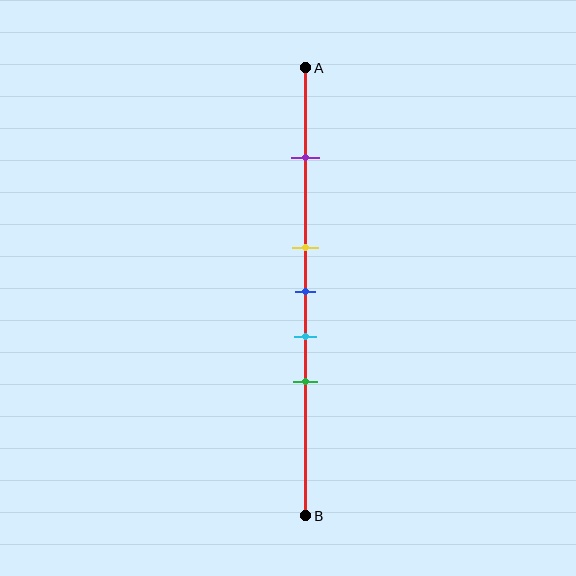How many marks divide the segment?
There are 5 marks dividing the segment.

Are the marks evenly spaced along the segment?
No, the marks are not evenly spaced.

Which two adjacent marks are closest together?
The yellow and blue marks are the closest adjacent pair.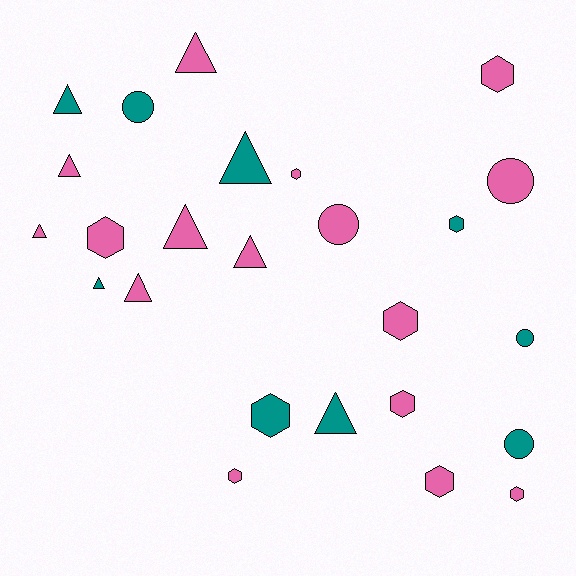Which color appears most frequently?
Pink, with 16 objects.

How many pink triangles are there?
There are 6 pink triangles.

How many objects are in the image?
There are 25 objects.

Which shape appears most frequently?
Triangle, with 10 objects.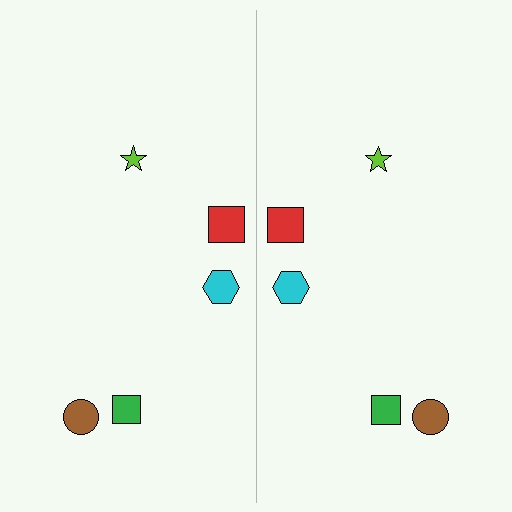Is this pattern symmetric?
Yes, this pattern has bilateral (reflection) symmetry.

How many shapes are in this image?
There are 10 shapes in this image.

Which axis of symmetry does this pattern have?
The pattern has a vertical axis of symmetry running through the center of the image.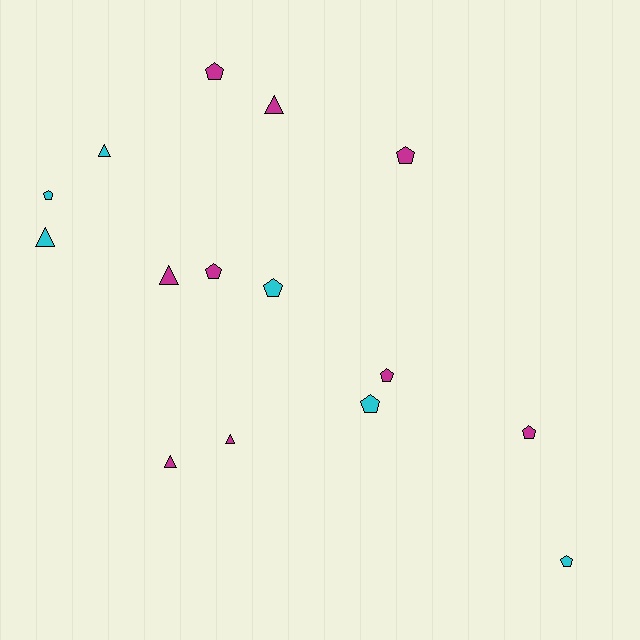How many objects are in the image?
There are 15 objects.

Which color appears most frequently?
Magenta, with 9 objects.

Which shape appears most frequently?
Pentagon, with 9 objects.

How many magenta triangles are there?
There are 4 magenta triangles.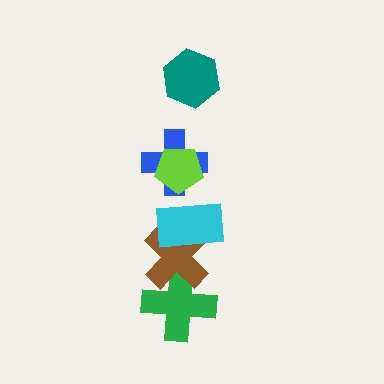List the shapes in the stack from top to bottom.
From top to bottom: the teal hexagon, the lime pentagon, the blue cross, the cyan rectangle, the brown cross, the green cross.